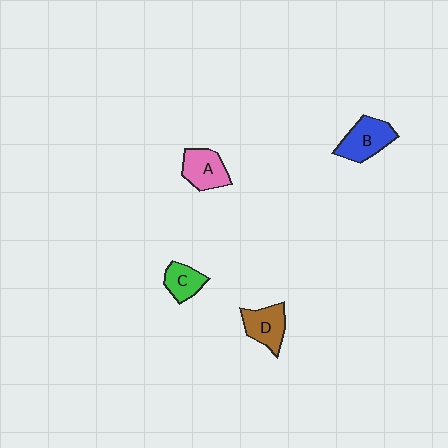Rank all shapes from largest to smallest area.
From largest to smallest: B (blue), A (pink), D (brown), C (green).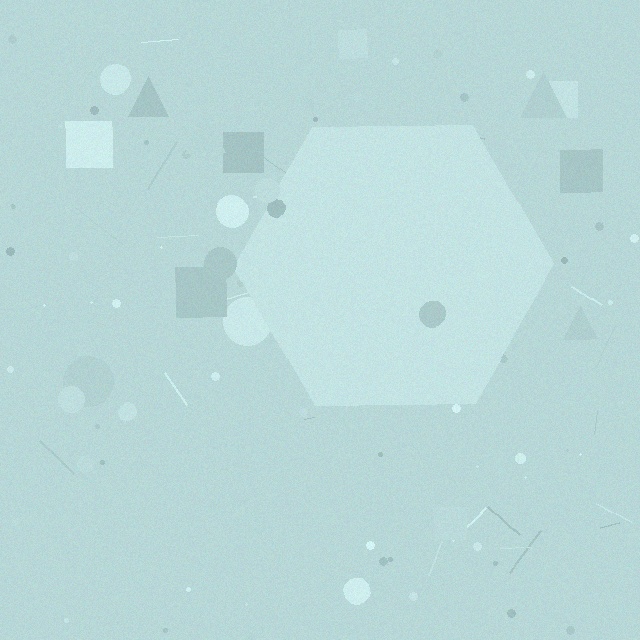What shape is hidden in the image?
A hexagon is hidden in the image.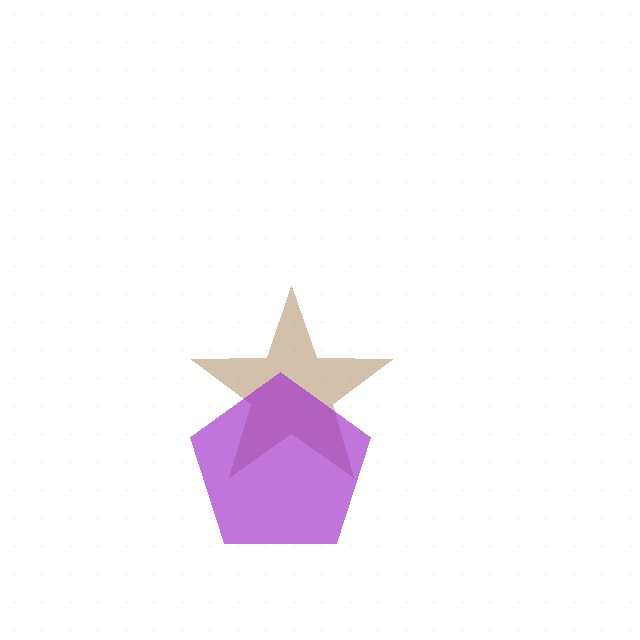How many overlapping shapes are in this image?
There are 2 overlapping shapes in the image.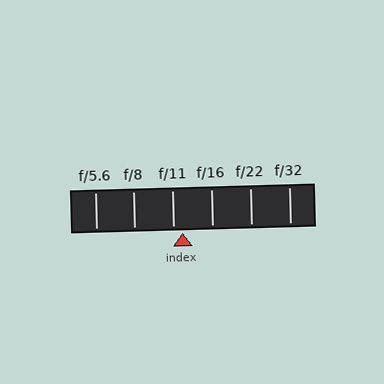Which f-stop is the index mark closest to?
The index mark is closest to f/11.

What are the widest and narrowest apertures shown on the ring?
The widest aperture shown is f/5.6 and the narrowest is f/32.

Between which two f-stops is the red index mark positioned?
The index mark is between f/11 and f/16.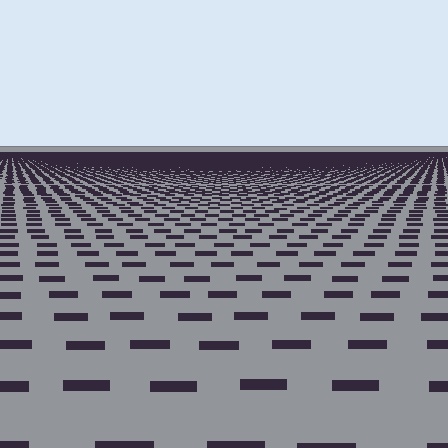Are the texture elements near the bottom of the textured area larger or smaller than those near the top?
Larger. Near the bottom, elements are closer to the viewer and appear at a bigger on-screen size.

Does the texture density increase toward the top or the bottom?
Density increases toward the top.